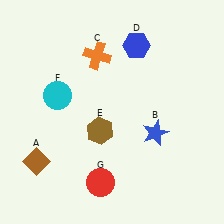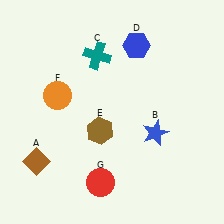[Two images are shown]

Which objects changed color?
C changed from orange to teal. F changed from cyan to orange.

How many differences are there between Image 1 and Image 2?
There are 2 differences between the two images.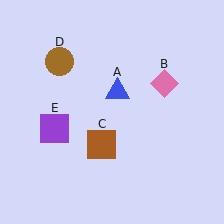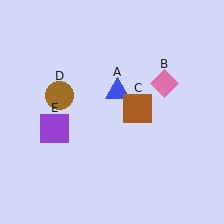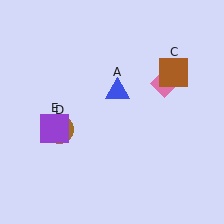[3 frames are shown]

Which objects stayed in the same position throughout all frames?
Blue triangle (object A) and pink diamond (object B) and purple square (object E) remained stationary.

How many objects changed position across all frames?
2 objects changed position: brown square (object C), brown circle (object D).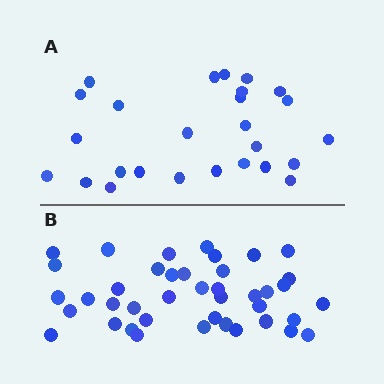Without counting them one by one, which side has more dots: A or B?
Region B (the bottom region) has more dots.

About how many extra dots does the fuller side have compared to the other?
Region B has approximately 15 more dots than region A.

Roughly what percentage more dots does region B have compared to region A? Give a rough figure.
About 60% more.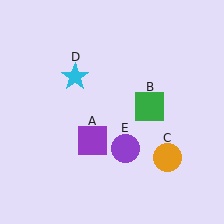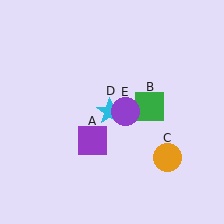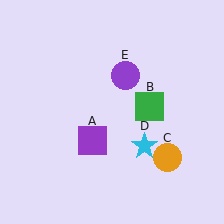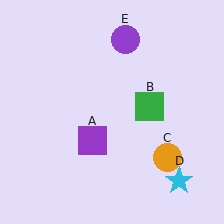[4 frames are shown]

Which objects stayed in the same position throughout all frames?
Purple square (object A) and green square (object B) and orange circle (object C) remained stationary.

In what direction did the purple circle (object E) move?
The purple circle (object E) moved up.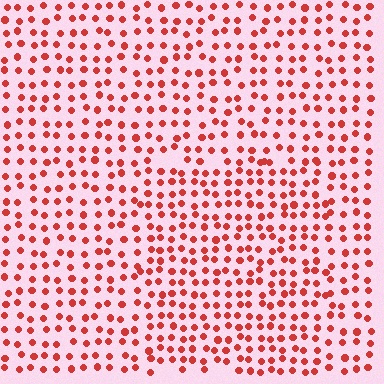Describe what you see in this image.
The image contains small red elements arranged at two different densities. A rectangle-shaped region is visible where the elements are more densely packed than the surrounding area.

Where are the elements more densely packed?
The elements are more densely packed inside the rectangle boundary.